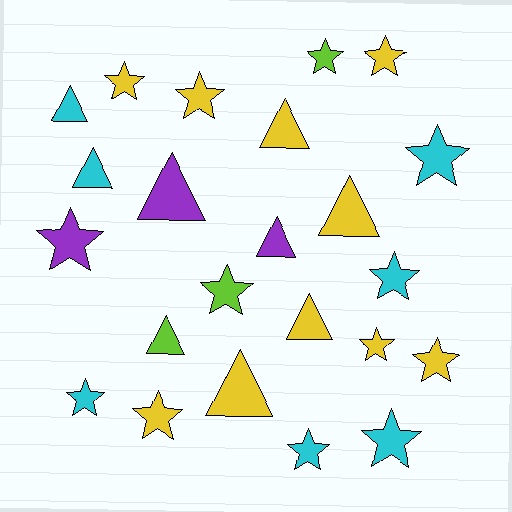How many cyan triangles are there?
There are 2 cyan triangles.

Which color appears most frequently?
Yellow, with 10 objects.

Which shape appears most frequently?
Star, with 14 objects.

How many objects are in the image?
There are 23 objects.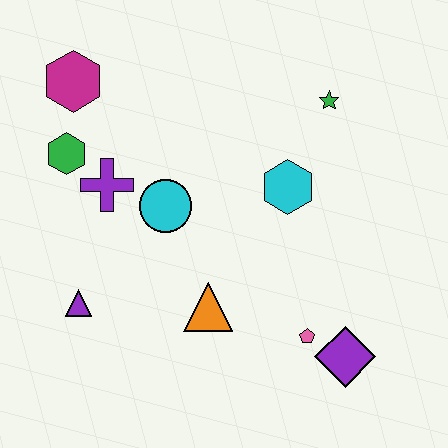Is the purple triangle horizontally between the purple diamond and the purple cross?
No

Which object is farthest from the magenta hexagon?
The purple diamond is farthest from the magenta hexagon.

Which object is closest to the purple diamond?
The pink pentagon is closest to the purple diamond.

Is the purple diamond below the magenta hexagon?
Yes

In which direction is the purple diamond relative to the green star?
The purple diamond is below the green star.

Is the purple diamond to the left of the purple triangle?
No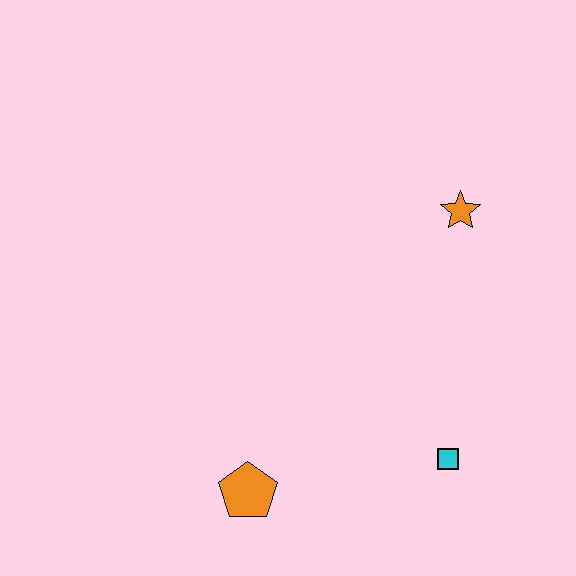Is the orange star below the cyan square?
No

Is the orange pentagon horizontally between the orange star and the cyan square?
No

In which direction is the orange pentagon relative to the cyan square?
The orange pentagon is to the left of the cyan square.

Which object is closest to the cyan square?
The orange pentagon is closest to the cyan square.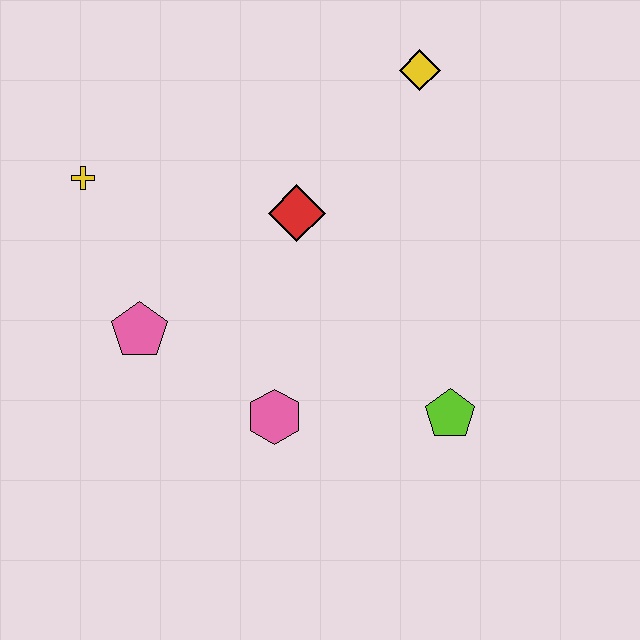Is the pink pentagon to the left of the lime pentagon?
Yes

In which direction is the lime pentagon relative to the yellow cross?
The lime pentagon is to the right of the yellow cross.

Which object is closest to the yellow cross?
The pink pentagon is closest to the yellow cross.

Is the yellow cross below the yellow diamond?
Yes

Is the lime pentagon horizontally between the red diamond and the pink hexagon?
No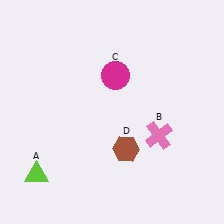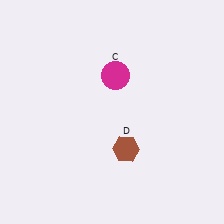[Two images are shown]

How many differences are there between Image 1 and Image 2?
There are 2 differences between the two images.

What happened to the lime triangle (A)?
The lime triangle (A) was removed in Image 2. It was in the bottom-left area of Image 1.